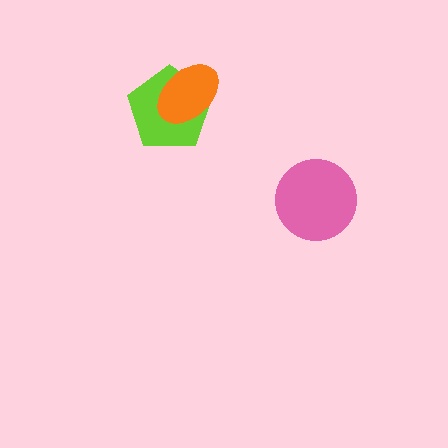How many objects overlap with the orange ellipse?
1 object overlaps with the orange ellipse.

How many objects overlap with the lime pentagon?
1 object overlaps with the lime pentagon.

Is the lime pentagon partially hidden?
Yes, it is partially covered by another shape.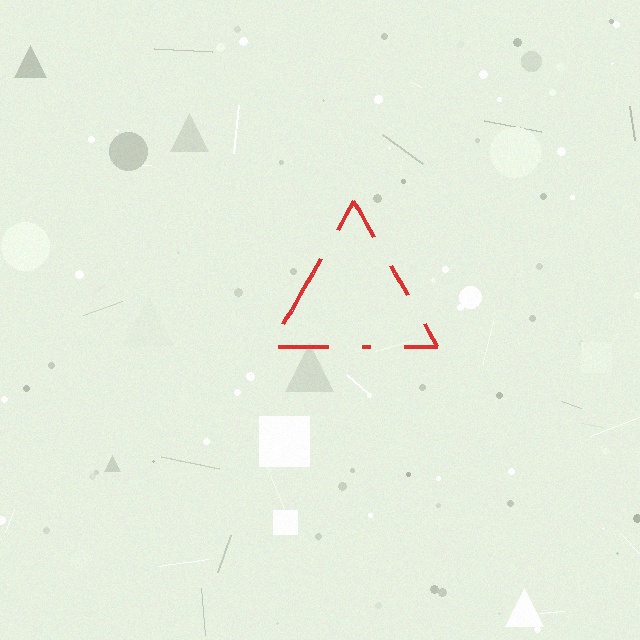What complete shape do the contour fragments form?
The contour fragments form a triangle.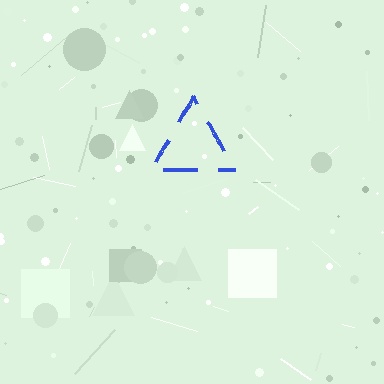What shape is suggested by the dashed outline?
The dashed outline suggests a triangle.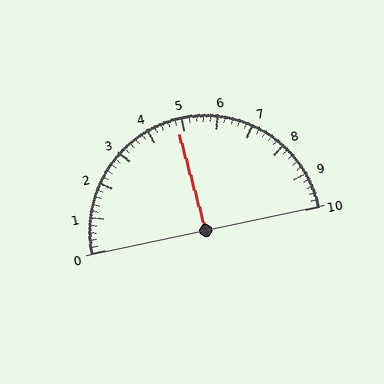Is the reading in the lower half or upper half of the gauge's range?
The reading is in the lower half of the range (0 to 10).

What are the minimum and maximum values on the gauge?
The gauge ranges from 0 to 10.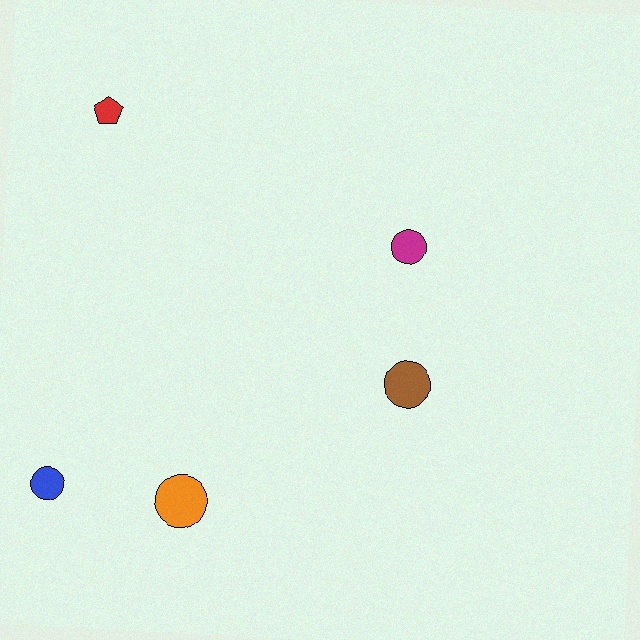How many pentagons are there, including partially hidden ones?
There is 1 pentagon.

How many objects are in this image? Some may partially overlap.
There are 5 objects.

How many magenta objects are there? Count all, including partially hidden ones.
There is 1 magenta object.